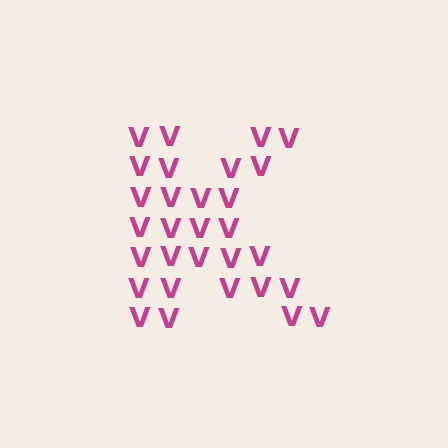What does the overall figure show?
The overall figure shows the letter K.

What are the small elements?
The small elements are letter V's.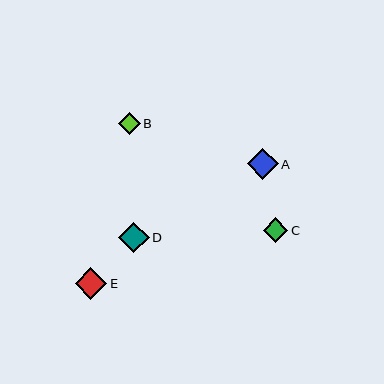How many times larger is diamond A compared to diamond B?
Diamond A is approximately 1.4 times the size of diamond B.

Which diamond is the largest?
Diamond E is the largest with a size of approximately 31 pixels.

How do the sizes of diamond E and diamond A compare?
Diamond E and diamond A are approximately the same size.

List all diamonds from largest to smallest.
From largest to smallest: E, A, D, C, B.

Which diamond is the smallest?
Diamond B is the smallest with a size of approximately 22 pixels.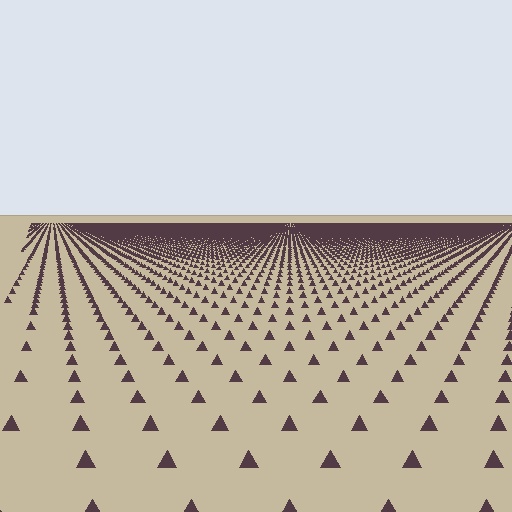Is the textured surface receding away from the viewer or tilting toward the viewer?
The surface is receding away from the viewer. Texture elements get smaller and denser toward the top.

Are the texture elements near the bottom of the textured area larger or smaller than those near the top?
Larger. Near the bottom, elements are closer to the viewer and appear at a bigger on-screen size.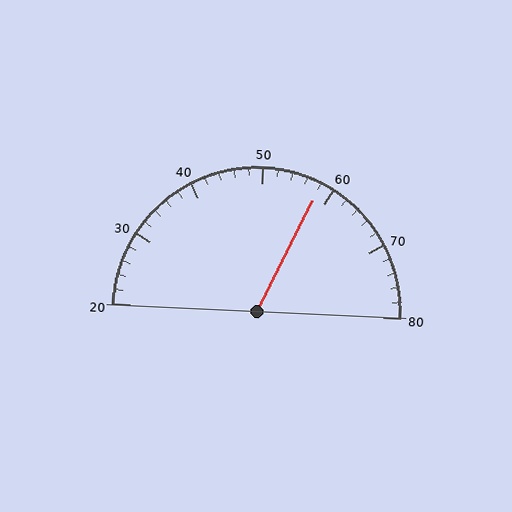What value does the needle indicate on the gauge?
The needle indicates approximately 58.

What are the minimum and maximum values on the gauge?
The gauge ranges from 20 to 80.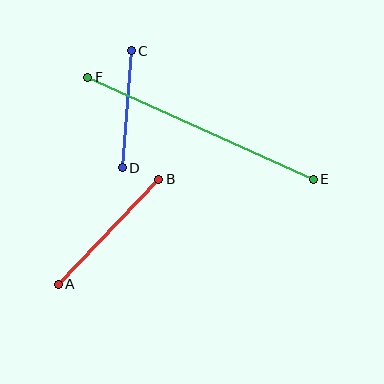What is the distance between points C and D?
The distance is approximately 117 pixels.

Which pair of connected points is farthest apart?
Points E and F are farthest apart.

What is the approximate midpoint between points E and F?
The midpoint is at approximately (201, 128) pixels.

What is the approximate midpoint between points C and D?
The midpoint is at approximately (127, 109) pixels.